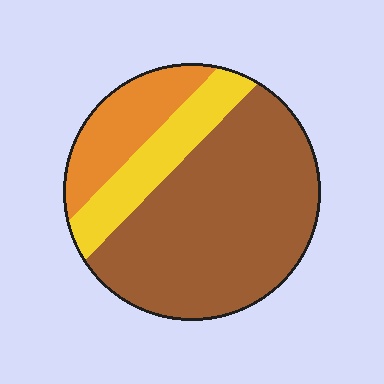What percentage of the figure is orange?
Orange takes up between a sixth and a third of the figure.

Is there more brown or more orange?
Brown.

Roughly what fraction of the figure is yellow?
Yellow covers 18% of the figure.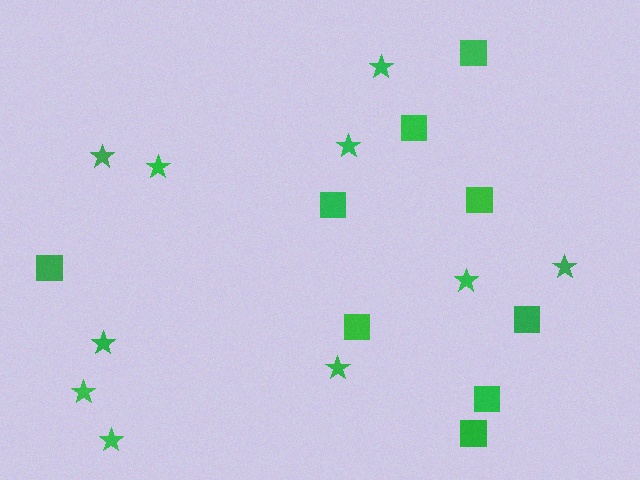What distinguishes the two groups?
There are 2 groups: one group of squares (9) and one group of stars (10).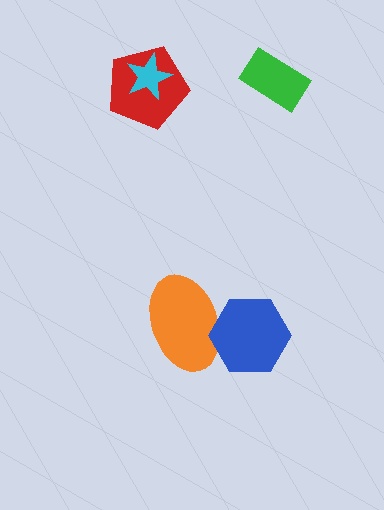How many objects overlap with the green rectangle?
0 objects overlap with the green rectangle.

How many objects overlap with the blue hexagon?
1 object overlaps with the blue hexagon.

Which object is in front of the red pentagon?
The cyan star is in front of the red pentagon.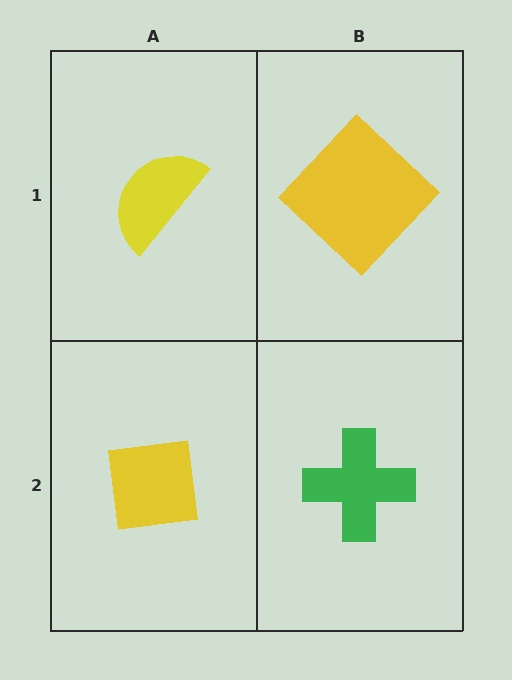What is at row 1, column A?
A yellow semicircle.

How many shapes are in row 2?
2 shapes.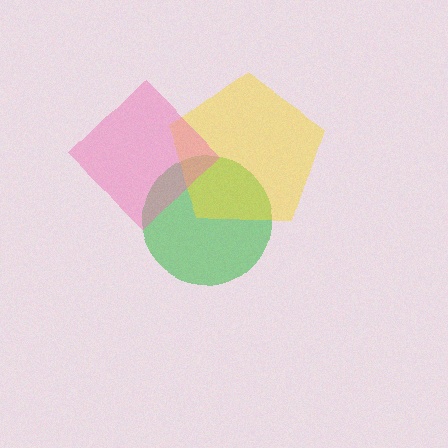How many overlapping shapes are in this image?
There are 3 overlapping shapes in the image.